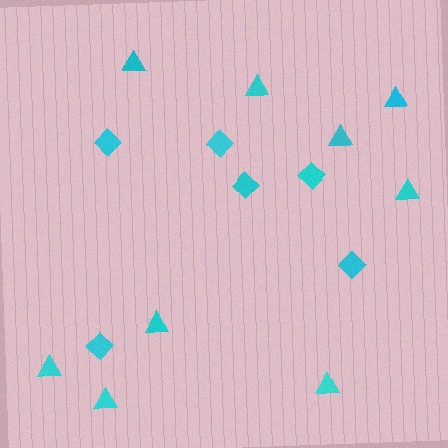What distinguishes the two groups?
There are 2 groups: one group of diamonds (6) and one group of triangles (9).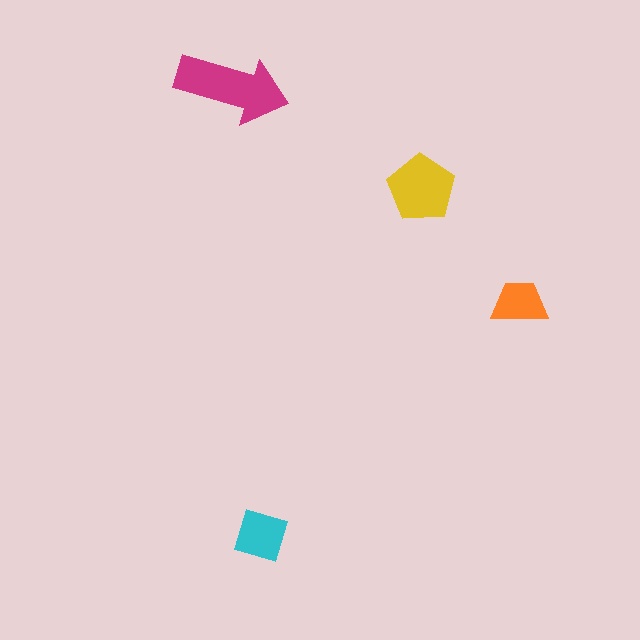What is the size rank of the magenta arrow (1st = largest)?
1st.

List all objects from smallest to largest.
The orange trapezoid, the cyan diamond, the yellow pentagon, the magenta arrow.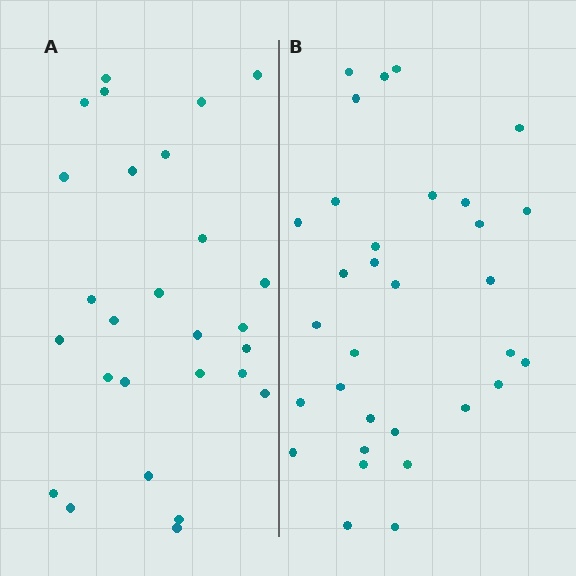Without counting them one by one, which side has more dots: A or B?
Region B (the right region) has more dots.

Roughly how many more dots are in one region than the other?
Region B has about 5 more dots than region A.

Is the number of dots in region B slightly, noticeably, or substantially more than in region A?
Region B has only slightly more — the two regions are fairly close. The ratio is roughly 1.2 to 1.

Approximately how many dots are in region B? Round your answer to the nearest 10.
About 30 dots. (The exact count is 32, which rounds to 30.)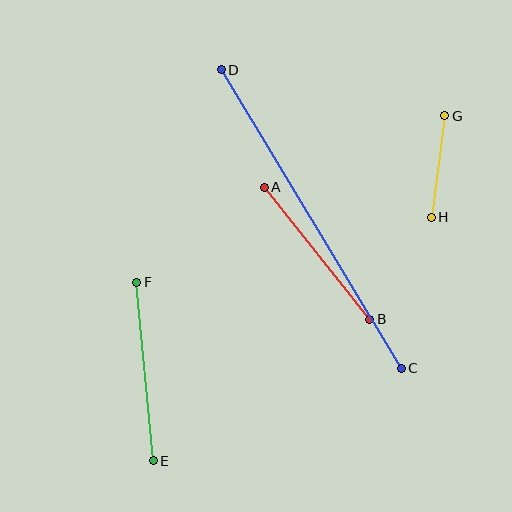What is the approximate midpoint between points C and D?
The midpoint is at approximately (311, 219) pixels.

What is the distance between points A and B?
The distance is approximately 169 pixels.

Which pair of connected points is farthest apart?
Points C and D are farthest apart.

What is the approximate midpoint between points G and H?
The midpoint is at approximately (438, 166) pixels.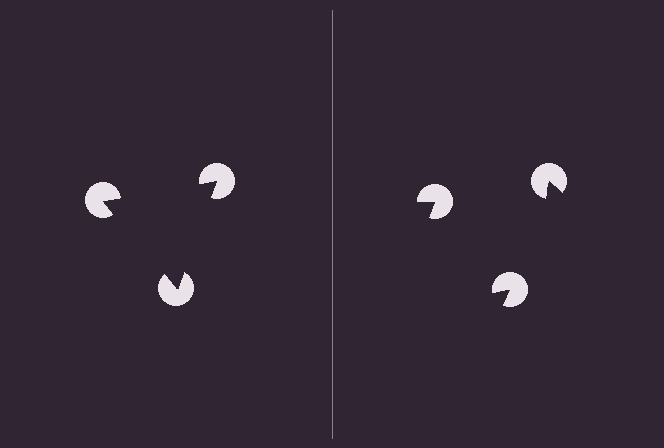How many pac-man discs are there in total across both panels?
6 — 3 on each side.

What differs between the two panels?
The pac-man discs are positioned identically on both sides; only the wedge orientations differ. On the left they align to a triangle; on the right they are misaligned.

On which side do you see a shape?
An illusory triangle appears on the left side. On the right side the wedge cuts are rotated, so no coherent shape forms.